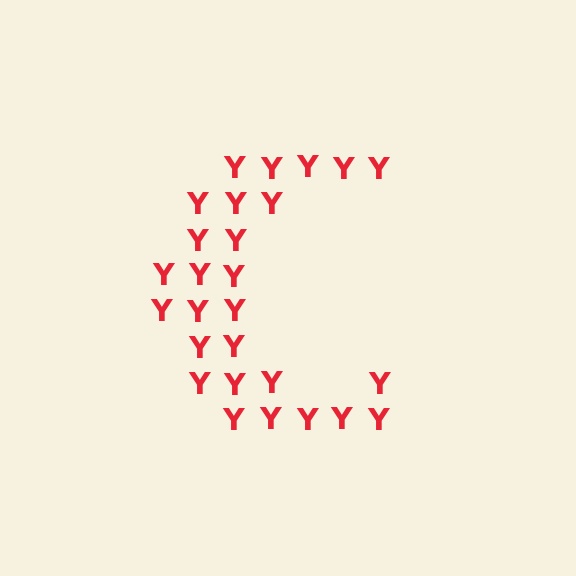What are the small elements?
The small elements are letter Y's.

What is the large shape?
The large shape is the letter C.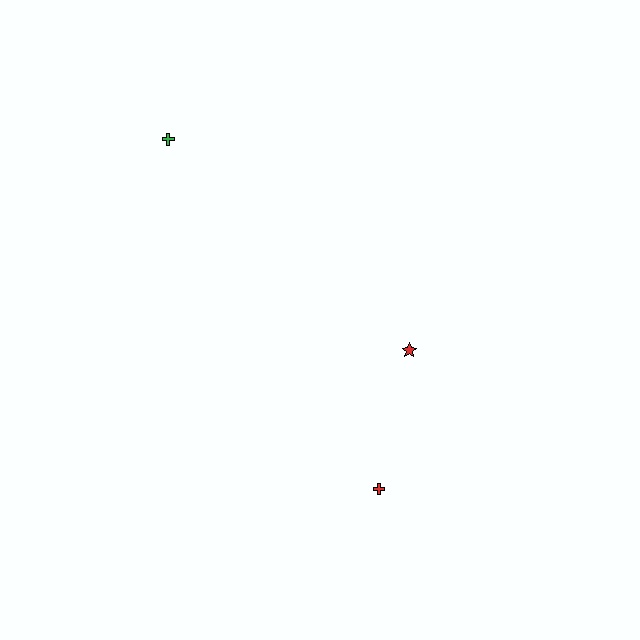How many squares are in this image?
There are no squares.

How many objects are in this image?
There are 3 objects.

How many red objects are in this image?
There are 2 red objects.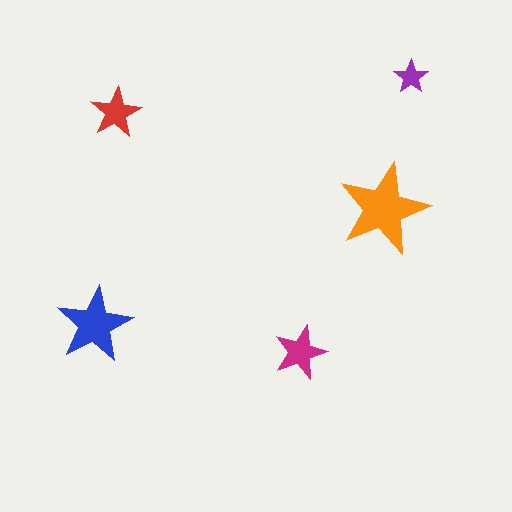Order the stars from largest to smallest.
the orange one, the blue one, the magenta one, the red one, the purple one.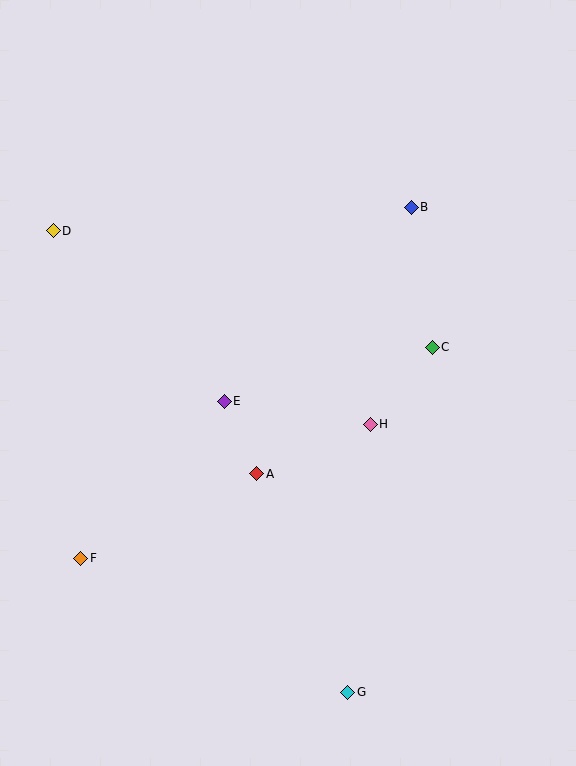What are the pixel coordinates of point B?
Point B is at (411, 207).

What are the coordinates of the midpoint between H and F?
The midpoint between H and F is at (226, 491).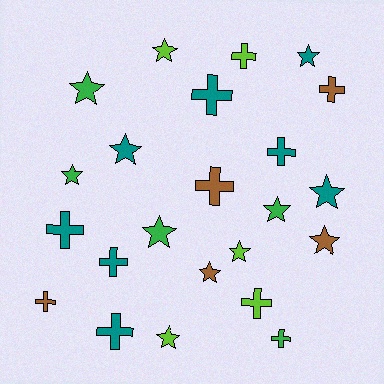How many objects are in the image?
There are 23 objects.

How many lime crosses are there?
There are 2 lime crosses.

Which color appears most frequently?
Teal, with 8 objects.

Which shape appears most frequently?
Star, with 12 objects.